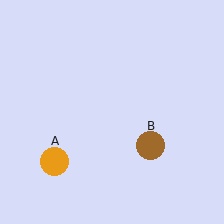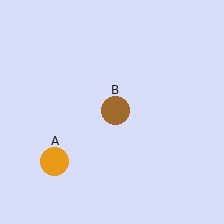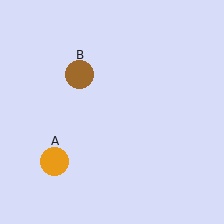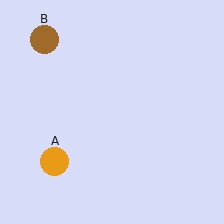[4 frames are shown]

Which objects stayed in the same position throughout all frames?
Orange circle (object A) remained stationary.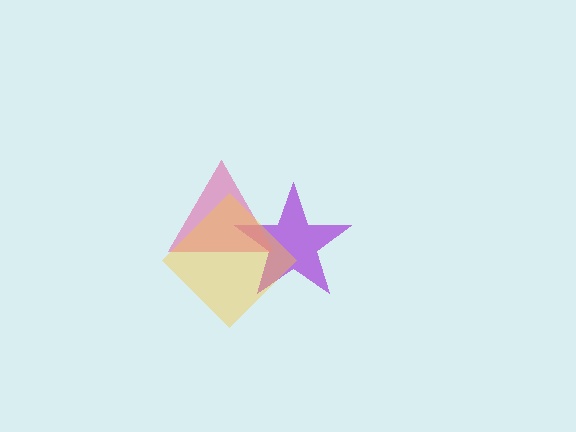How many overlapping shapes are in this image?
There are 3 overlapping shapes in the image.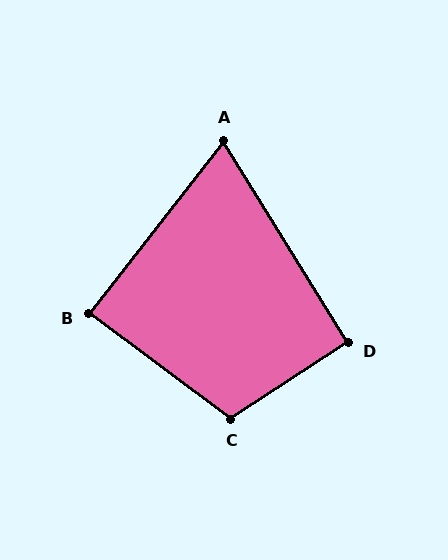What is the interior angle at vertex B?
Approximately 89 degrees (approximately right).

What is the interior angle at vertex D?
Approximately 91 degrees (approximately right).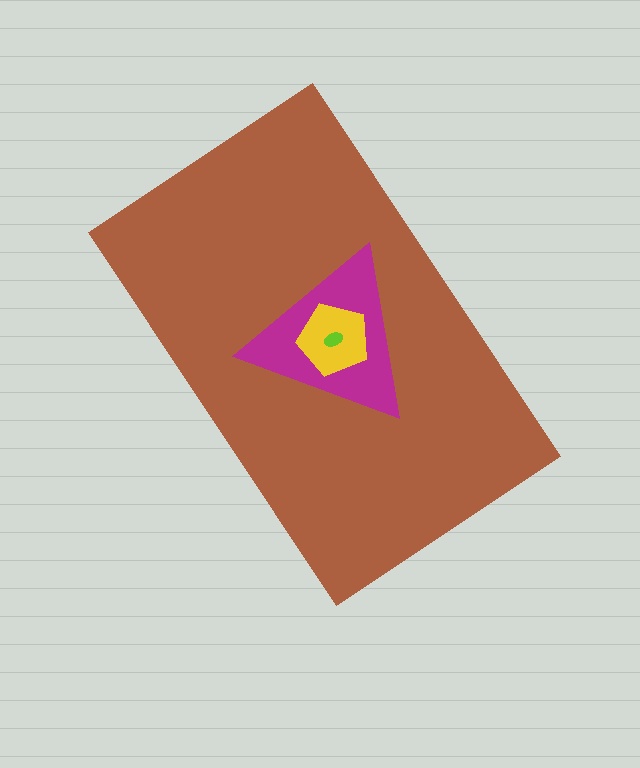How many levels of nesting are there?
4.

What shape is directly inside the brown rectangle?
The magenta triangle.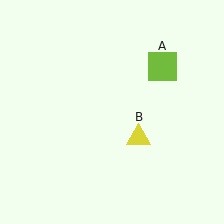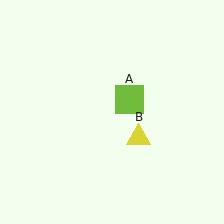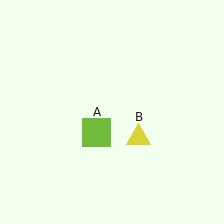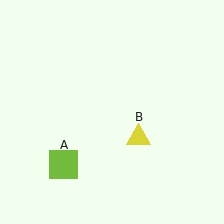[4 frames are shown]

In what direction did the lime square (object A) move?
The lime square (object A) moved down and to the left.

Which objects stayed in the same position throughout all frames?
Yellow triangle (object B) remained stationary.